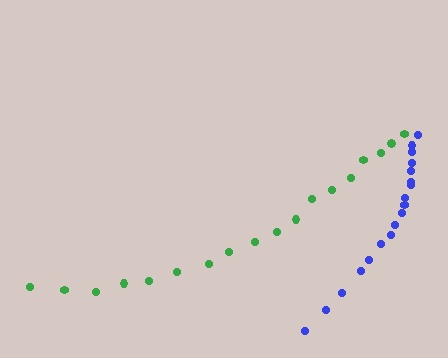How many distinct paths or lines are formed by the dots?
There are 2 distinct paths.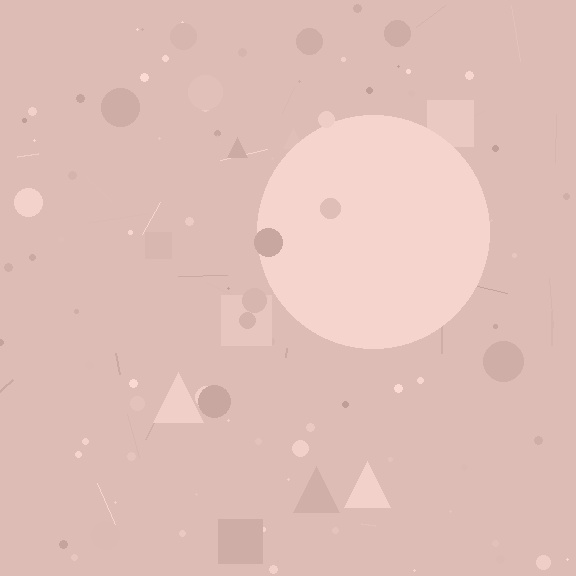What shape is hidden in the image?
A circle is hidden in the image.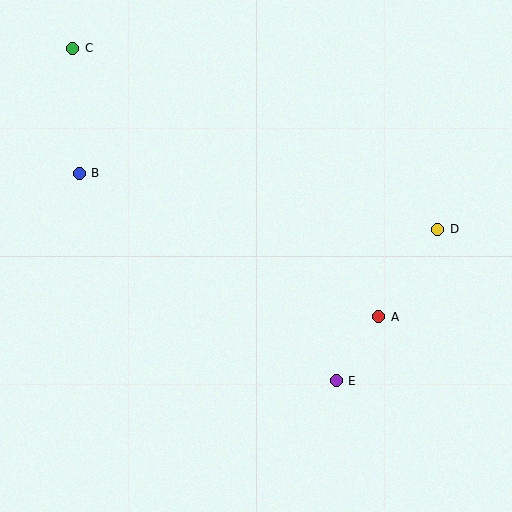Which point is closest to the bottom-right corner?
Point E is closest to the bottom-right corner.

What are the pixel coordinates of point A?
Point A is at (379, 317).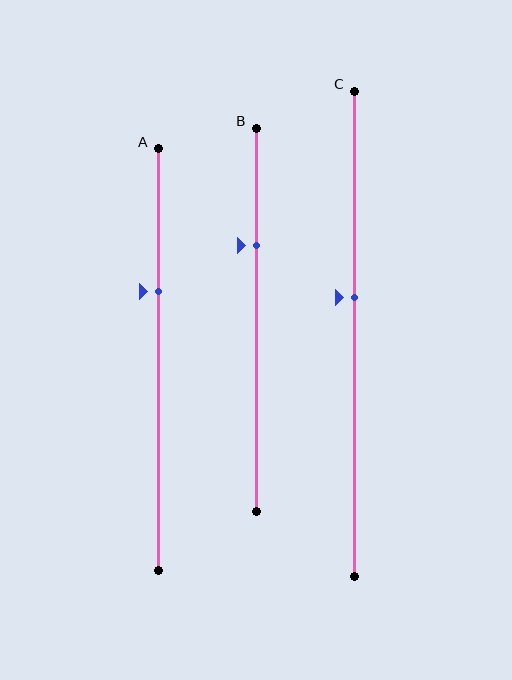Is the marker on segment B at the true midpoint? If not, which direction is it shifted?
No, the marker on segment B is shifted upward by about 19% of the segment length.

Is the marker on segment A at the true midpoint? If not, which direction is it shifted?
No, the marker on segment A is shifted upward by about 16% of the segment length.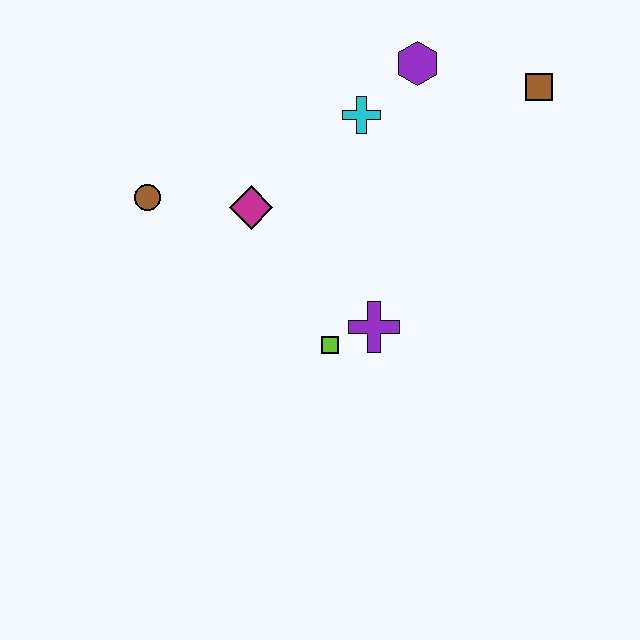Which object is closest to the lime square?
The purple cross is closest to the lime square.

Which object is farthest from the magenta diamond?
The brown square is farthest from the magenta diamond.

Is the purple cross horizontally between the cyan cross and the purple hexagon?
Yes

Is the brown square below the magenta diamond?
No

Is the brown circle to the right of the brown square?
No